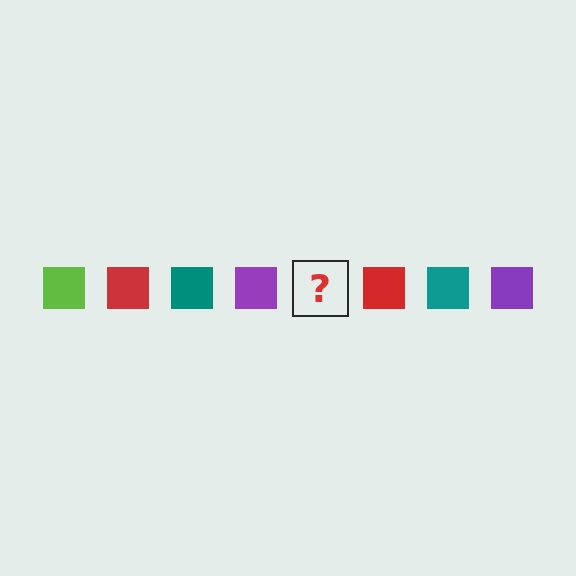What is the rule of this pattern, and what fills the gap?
The rule is that the pattern cycles through lime, red, teal, purple squares. The gap should be filled with a lime square.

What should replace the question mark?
The question mark should be replaced with a lime square.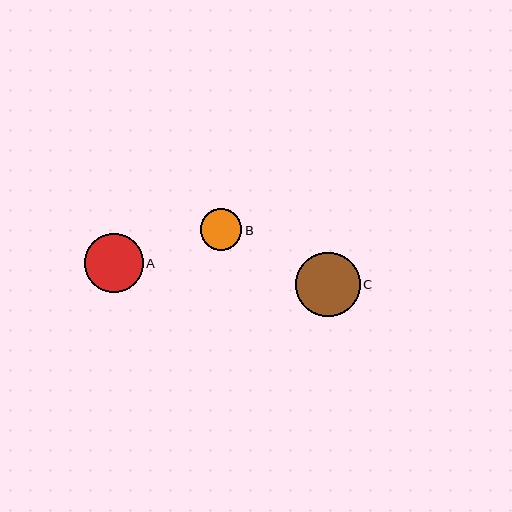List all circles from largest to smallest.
From largest to smallest: C, A, B.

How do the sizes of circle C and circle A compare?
Circle C and circle A are approximately the same size.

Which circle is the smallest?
Circle B is the smallest with a size of approximately 42 pixels.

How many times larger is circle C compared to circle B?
Circle C is approximately 1.5 times the size of circle B.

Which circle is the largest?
Circle C is the largest with a size of approximately 64 pixels.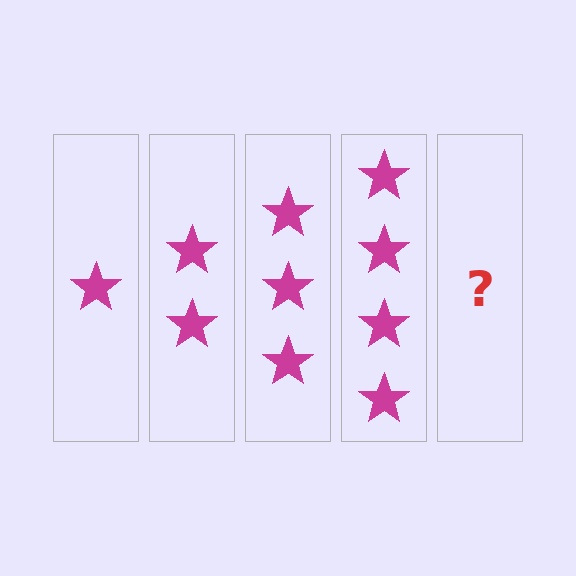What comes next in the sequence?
The next element should be 5 stars.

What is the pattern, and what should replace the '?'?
The pattern is that each step adds one more star. The '?' should be 5 stars.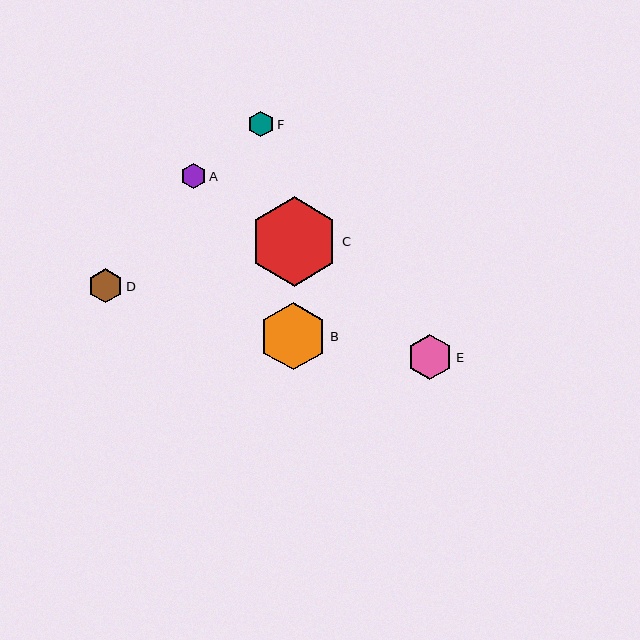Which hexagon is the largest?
Hexagon C is the largest with a size of approximately 89 pixels.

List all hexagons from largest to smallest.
From largest to smallest: C, B, E, D, F, A.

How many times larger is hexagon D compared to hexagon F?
Hexagon D is approximately 1.4 times the size of hexagon F.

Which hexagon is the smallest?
Hexagon A is the smallest with a size of approximately 25 pixels.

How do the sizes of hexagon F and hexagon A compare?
Hexagon F and hexagon A are approximately the same size.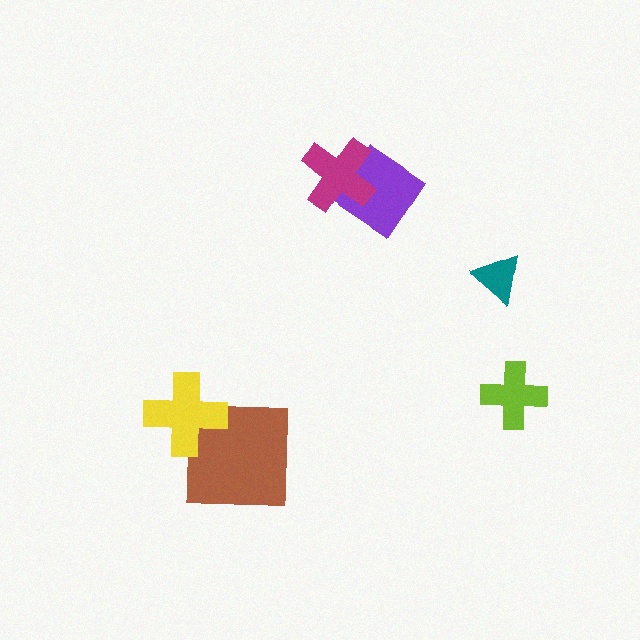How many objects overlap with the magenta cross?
1 object overlaps with the magenta cross.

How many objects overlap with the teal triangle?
0 objects overlap with the teal triangle.